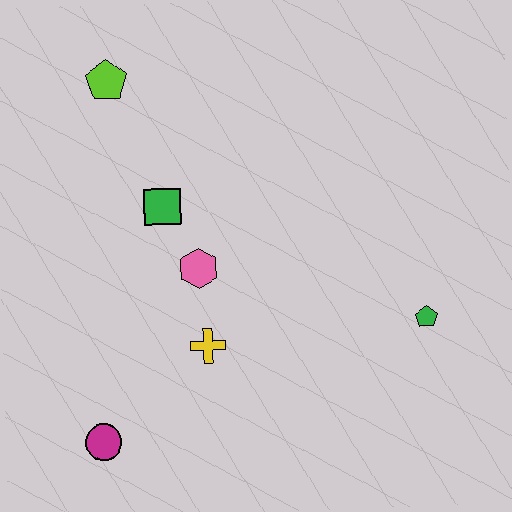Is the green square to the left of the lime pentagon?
No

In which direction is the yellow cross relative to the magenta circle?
The yellow cross is to the right of the magenta circle.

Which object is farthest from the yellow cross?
The lime pentagon is farthest from the yellow cross.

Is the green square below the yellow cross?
No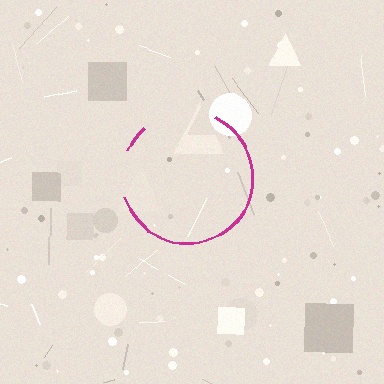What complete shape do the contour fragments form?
The contour fragments form a circle.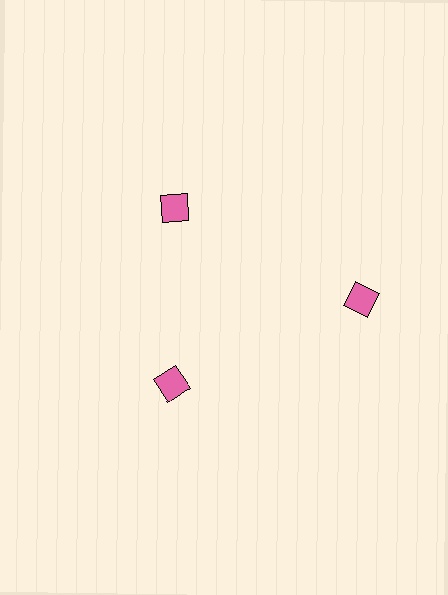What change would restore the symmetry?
The symmetry would be restored by moving it inward, back onto the ring so that all 3 diamonds sit at equal angles and equal distance from the center.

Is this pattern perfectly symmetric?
No. The 3 pink diamonds are arranged in a ring, but one element near the 3 o'clock position is pushed outward from the center, breaking the 3-fold rotational symmetry.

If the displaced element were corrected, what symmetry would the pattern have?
It would have 3-fold rotational symmetry — the pattern would map onto itself every 120 degrees.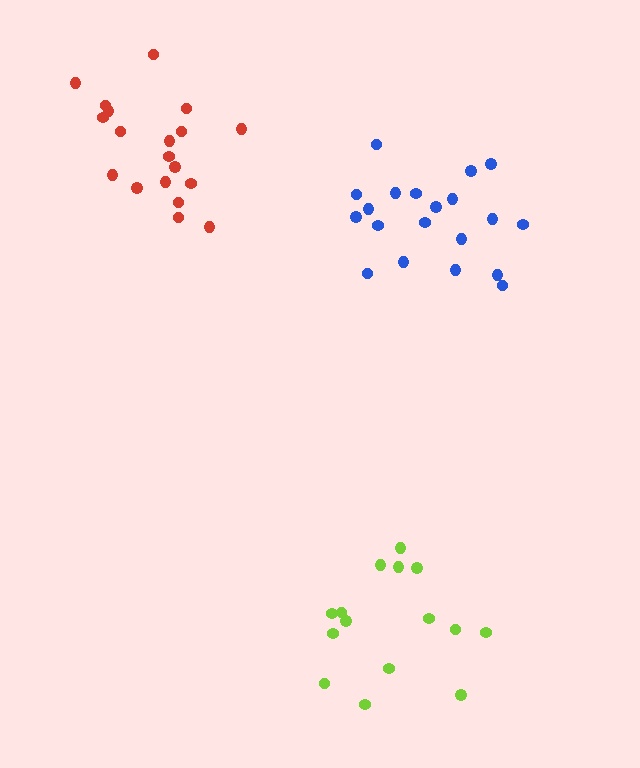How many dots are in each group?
Group 1: 20 dots, Group 2: 15 dots, Group 3: 19 dots (54 total).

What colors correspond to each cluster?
The clusters are colored: blue, lime, red.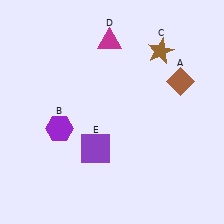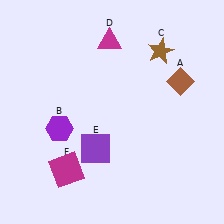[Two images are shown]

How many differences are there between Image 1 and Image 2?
There is 1 difference between the two images.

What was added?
A magenta square (F) was added in Image 2.